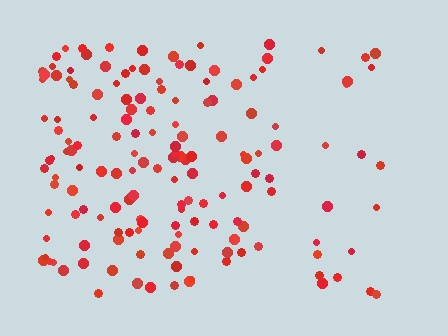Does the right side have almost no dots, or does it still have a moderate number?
Still a moderate number, just noticeably fewer than the left.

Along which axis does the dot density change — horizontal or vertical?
Horizontal.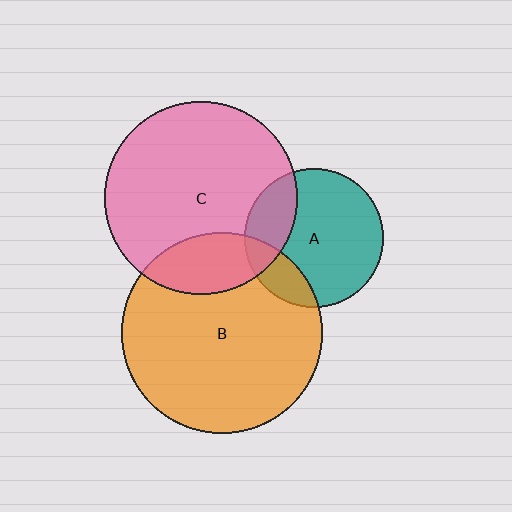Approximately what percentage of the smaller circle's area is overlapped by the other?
Approximately 25%.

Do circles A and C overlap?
Yes.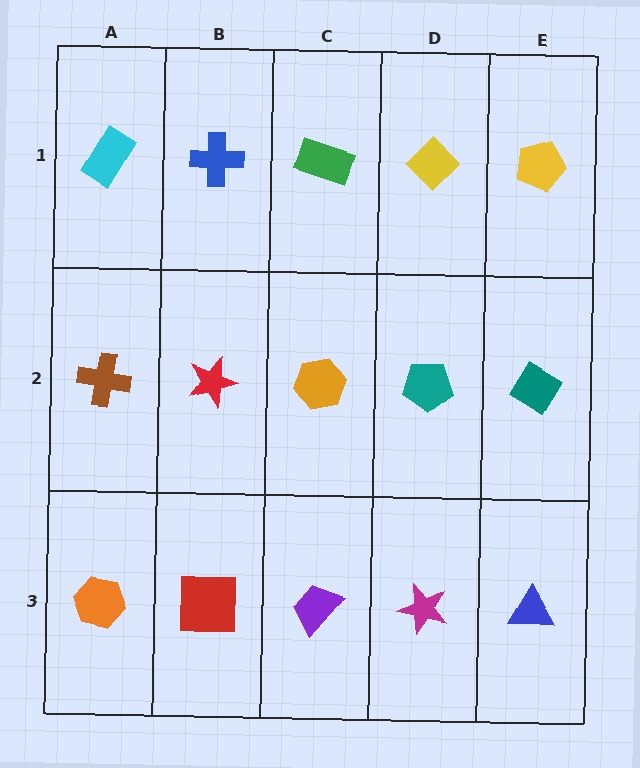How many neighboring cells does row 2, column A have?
3.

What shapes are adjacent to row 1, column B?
A red star (row 2, column B), a cyan rectangle (row 1, column A), a green rectangle (row 1, column C).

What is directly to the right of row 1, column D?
A yellow pentagon.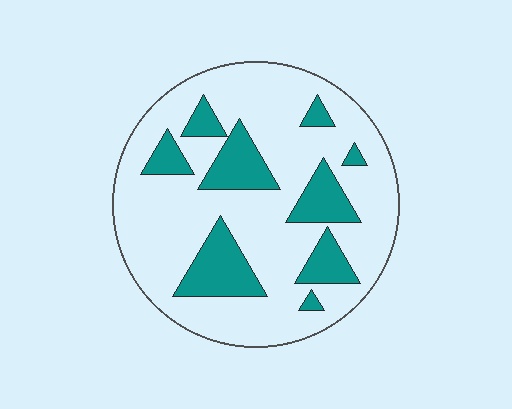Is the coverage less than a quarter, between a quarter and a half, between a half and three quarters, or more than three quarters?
Less than a quarter.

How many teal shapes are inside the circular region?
9.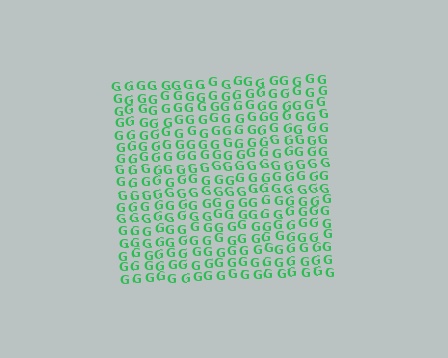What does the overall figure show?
The overall figure shows a square.